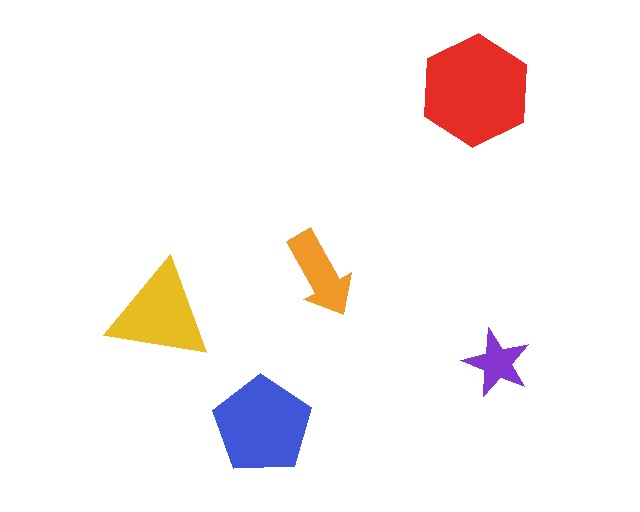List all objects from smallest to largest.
The purple star, the orange arrow, the yellow triangle, the blue pentagon, the red hexagon.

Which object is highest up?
The red hexagon is topmost.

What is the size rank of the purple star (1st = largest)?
5th.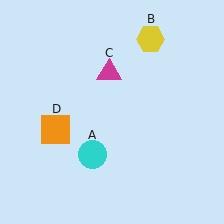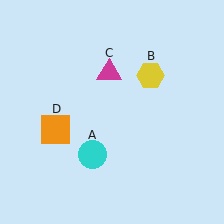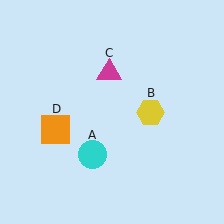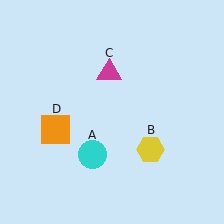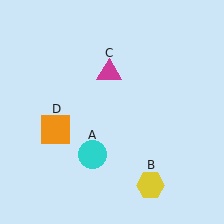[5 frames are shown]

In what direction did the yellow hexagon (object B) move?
The yellow hexagon (object B) moved down.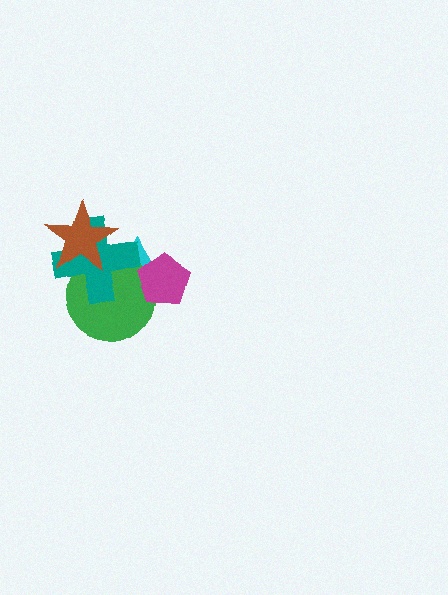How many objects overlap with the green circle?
4 objects overlap with the green circle.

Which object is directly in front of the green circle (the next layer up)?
The teal cross is directly in front of the green circle.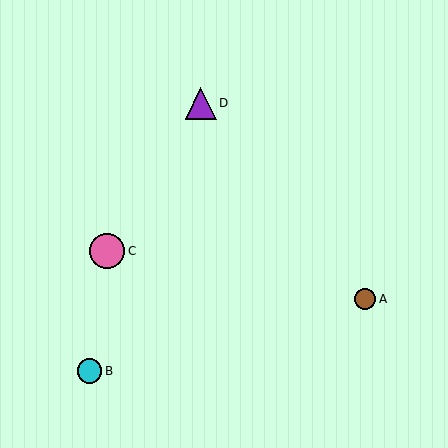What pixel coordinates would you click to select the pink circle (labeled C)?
Click at (107, 251) to select the pink circle C.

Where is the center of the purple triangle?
The center of the purple triangle is at (201, 103).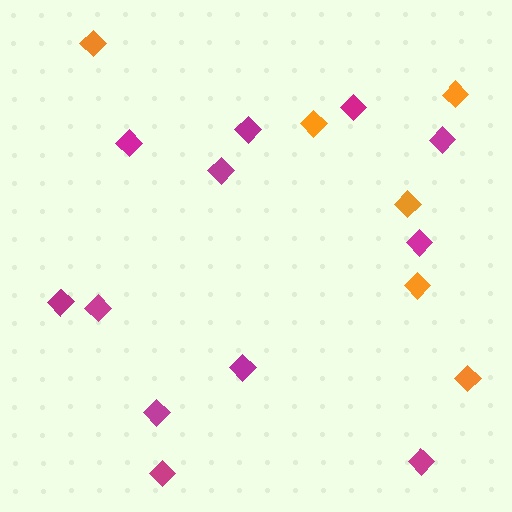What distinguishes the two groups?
There are 2 groups: one group of orange diamonds (6) and one group of magenta diamonds (12).